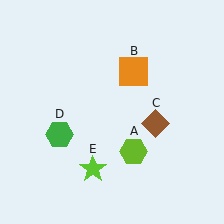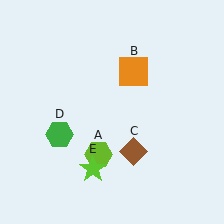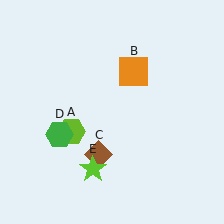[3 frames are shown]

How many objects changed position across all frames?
2 objects changed position: lime hexagon (object A), brown diamond (object C).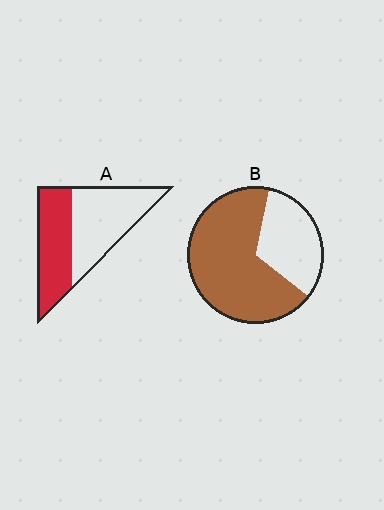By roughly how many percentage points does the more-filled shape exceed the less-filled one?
By roughly 25 percentage points (B over A).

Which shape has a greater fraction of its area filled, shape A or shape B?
Shape B.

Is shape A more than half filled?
No.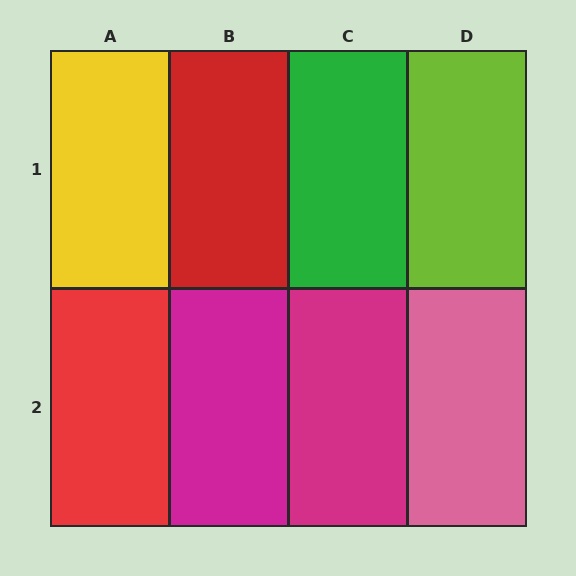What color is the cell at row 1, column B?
Red.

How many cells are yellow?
1 cell is yellow.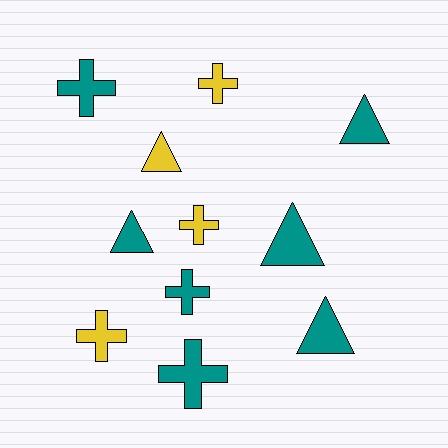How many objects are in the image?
There are 11 objects.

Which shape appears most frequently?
Cross, with 6 objects.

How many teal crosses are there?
There are 3 teal crosses.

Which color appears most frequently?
Teal, with 7 objects.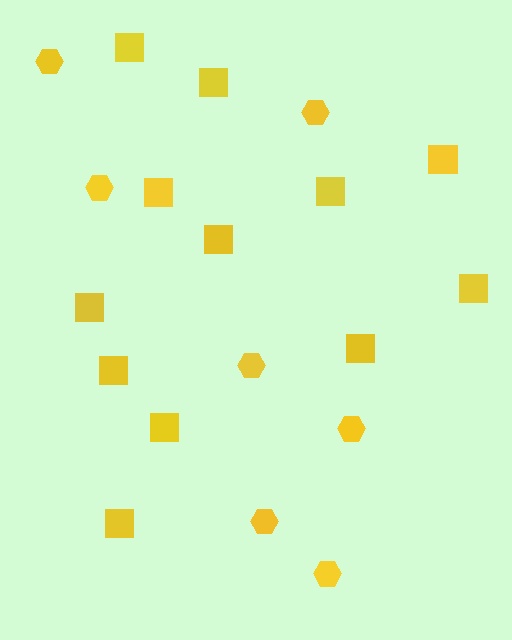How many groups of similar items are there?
There are 2 groups: one group of hexagons (7) and one group of squares (12).